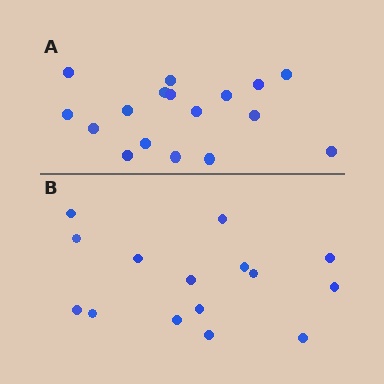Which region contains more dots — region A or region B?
Region A (the top region) has more dots.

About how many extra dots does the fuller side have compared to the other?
Region A has just a few more — roughly 2 or 3 more dots than region B.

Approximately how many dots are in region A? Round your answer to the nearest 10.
About 20 dots. (The exact count is 17, which rounds to 20.)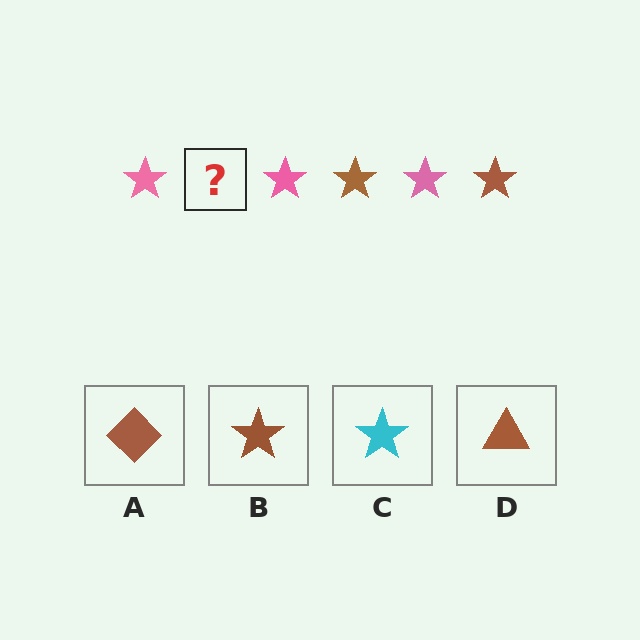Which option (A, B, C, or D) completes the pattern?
B.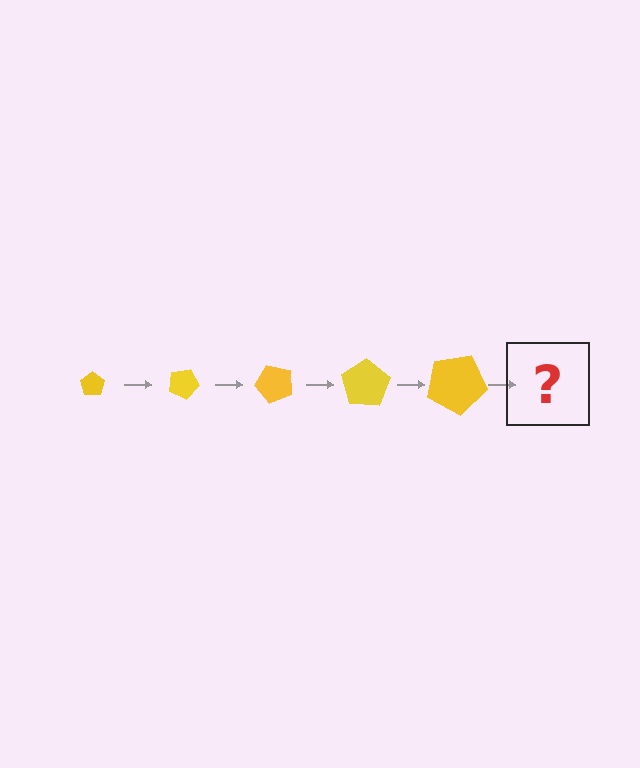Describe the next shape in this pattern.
It should be a pentagon, larger than the previous one and rotated 125 degrees from the start.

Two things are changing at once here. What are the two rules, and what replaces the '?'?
The two rules are that the pentagon grows larger each step and it rotates 25 degrees each step. The '?' should be a pentagon, larger than the previous one and rotated 125 degrees from the start.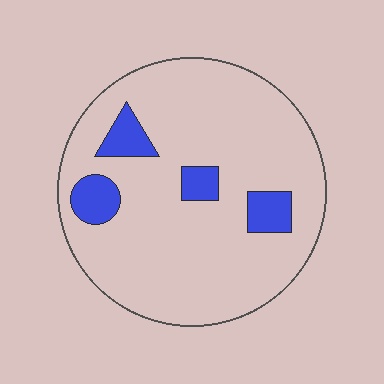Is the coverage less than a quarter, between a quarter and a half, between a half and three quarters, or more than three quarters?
Less than a quarter.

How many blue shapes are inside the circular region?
4.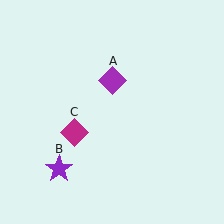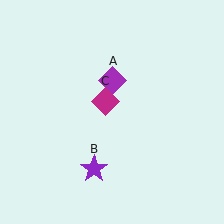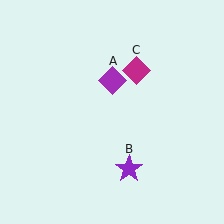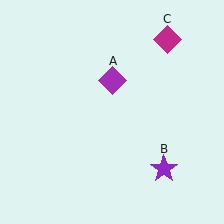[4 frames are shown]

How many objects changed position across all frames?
2 objects changed position: purple star (object B), magenta diamond (object C).